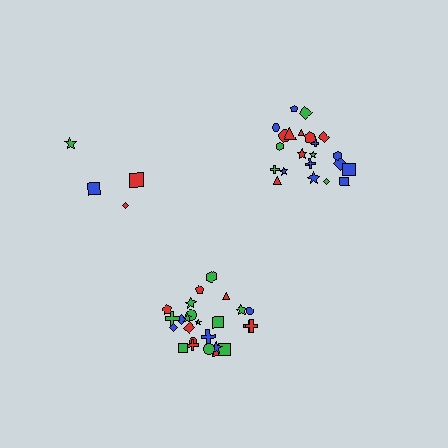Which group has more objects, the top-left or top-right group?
The top-right group.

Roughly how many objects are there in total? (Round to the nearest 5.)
Roughly 50 objects in total.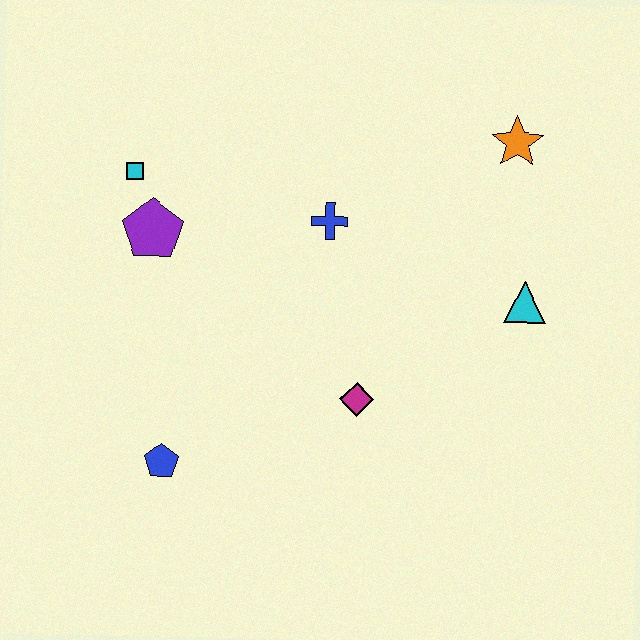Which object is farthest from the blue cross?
The blue pentagon is farthest from the blue cross.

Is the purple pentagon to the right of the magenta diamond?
No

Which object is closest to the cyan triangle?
The orange star is closest to the cyan triangle.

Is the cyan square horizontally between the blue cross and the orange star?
No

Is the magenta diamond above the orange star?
No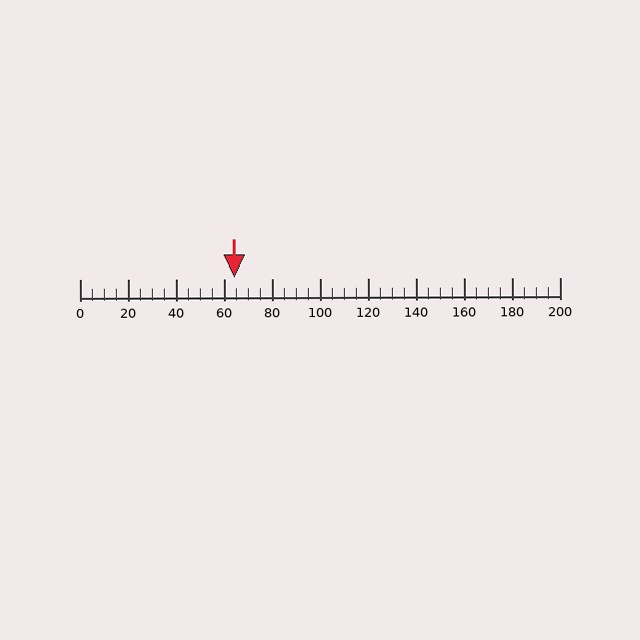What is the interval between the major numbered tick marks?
The major tick marks are spaced 20 units apart.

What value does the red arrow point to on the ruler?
The red arrow points to approximately 64.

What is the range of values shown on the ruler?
The ruler shows values from 0 to 200.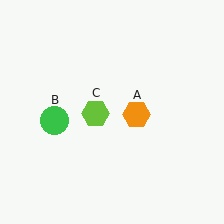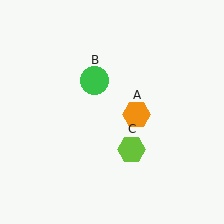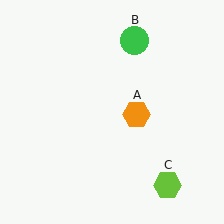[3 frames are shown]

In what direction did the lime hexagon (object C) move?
The lime hexagon (object C) moved down and to the right.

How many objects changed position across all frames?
2 objects changed position: green circle (object B), lime hexagon (object C).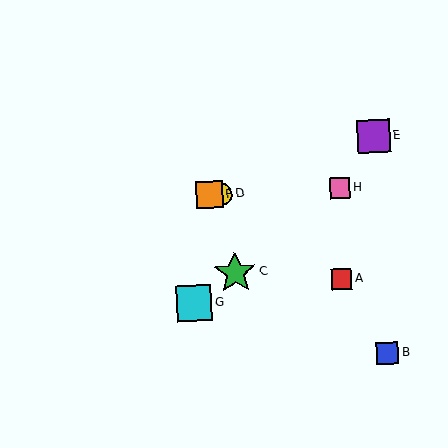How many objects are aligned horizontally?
3 objects (D, F, H) are aligned horizontally.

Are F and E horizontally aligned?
No, F is at y≈195 and E is at y≈136.